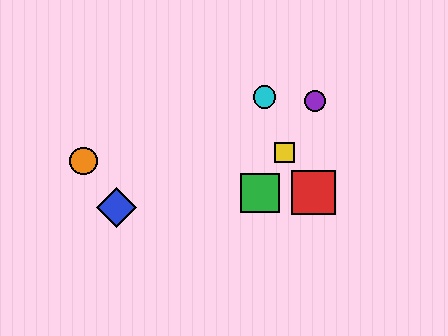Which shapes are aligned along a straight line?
The green square, the yellow square, the purple circle are aligned along a straight line.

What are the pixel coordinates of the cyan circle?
The cyan circle is at (265, 97).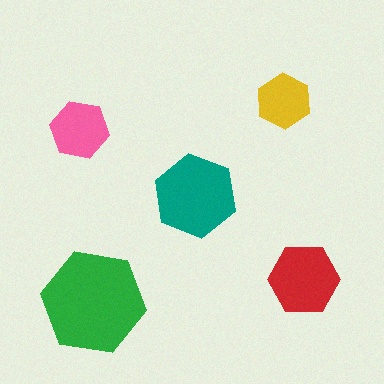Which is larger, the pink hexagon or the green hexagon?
The green one.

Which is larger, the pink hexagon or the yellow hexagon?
The pink one.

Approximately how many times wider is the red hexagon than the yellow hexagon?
About 1.5 times wider.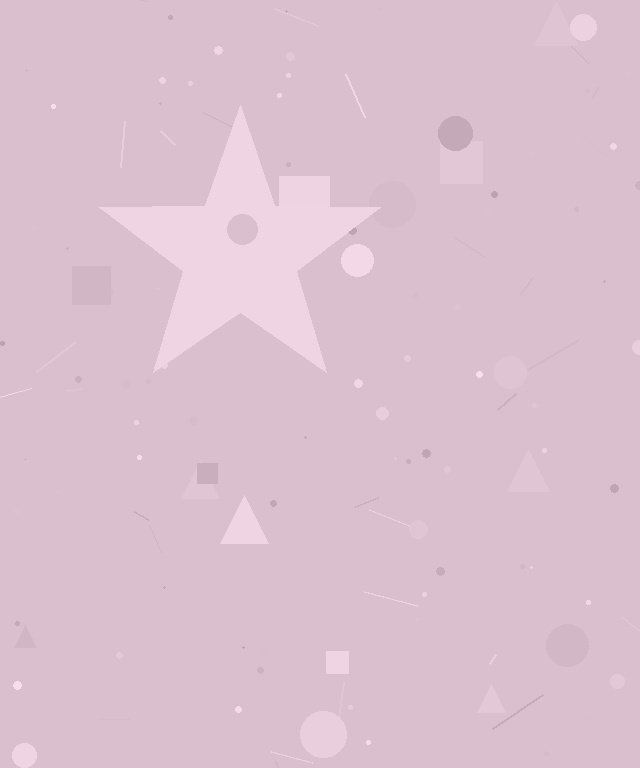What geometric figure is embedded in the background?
A star is embedded in the background.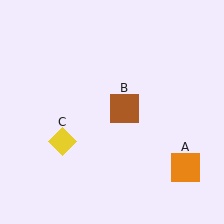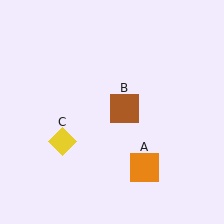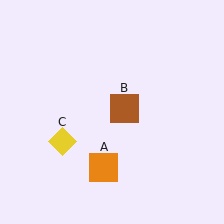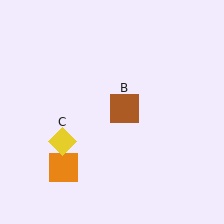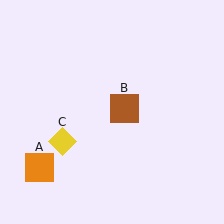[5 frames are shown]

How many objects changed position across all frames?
1 object changed position: orange square (object A).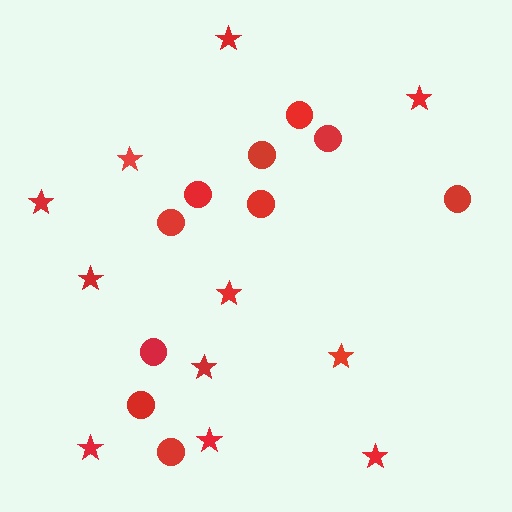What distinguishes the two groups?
There are 2 groups: one group of stars (11) and one group of circles (10).